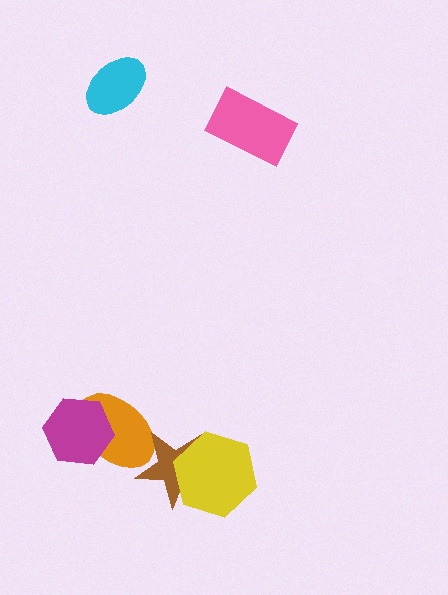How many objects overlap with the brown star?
2 objects overlap with the brown star.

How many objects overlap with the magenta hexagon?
1 object overlaps with the magenta hexagon.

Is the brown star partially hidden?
Yes, it is partially covered by another shape.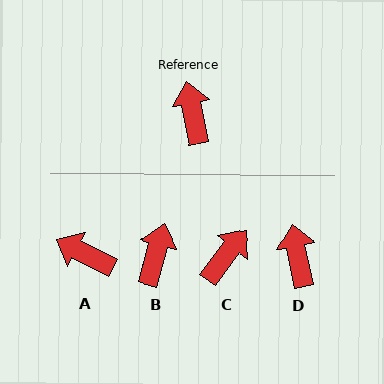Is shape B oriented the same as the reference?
No, it is off by about 26 degrees.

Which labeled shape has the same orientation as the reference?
D.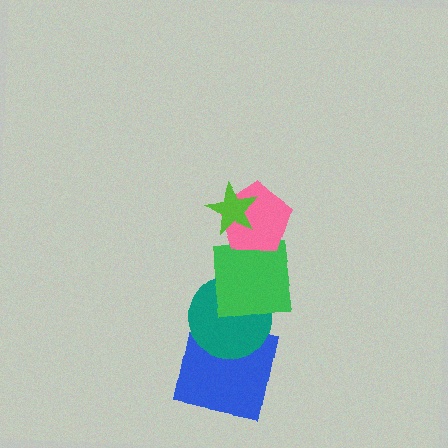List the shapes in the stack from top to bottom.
From top to bottom: the lime star, the pink pentagon, the green square, the teal circle, the blue square.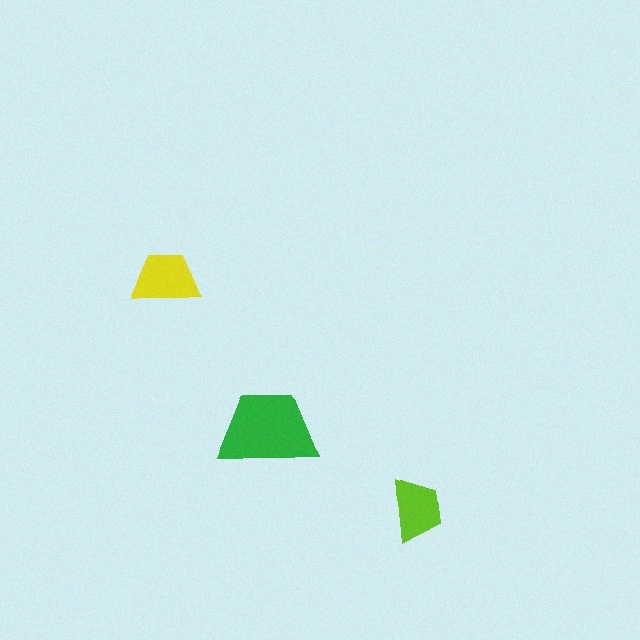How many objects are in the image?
There are 3 objects in the image.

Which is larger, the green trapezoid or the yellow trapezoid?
The green one.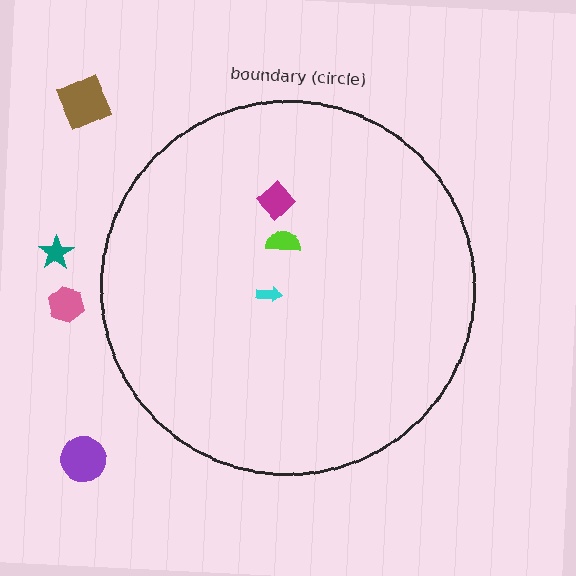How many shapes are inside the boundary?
3 inside, 4 outside.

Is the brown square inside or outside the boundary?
Outside.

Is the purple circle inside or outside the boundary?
Outside.